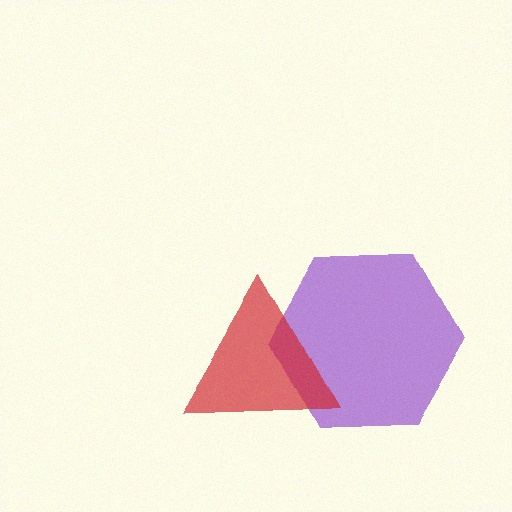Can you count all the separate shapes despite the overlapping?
Yes, there are 2 separate shapes.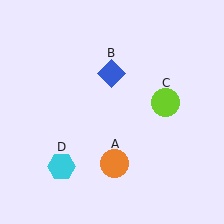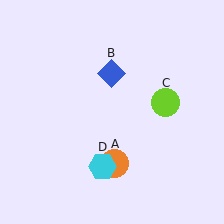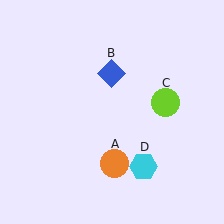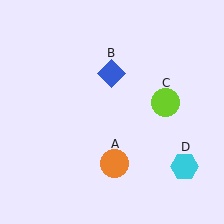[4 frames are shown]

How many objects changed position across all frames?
1 object changed position: cyan hexagon (object D).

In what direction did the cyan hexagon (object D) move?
The cyan hexagon (object D) moved right.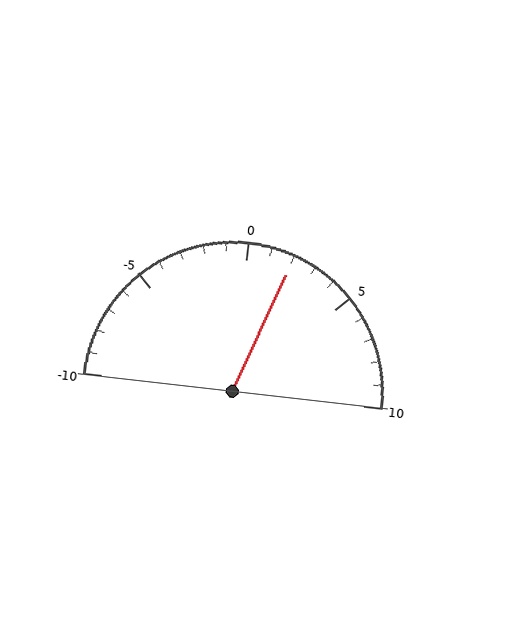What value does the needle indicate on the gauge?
The needle indicates approximately 2.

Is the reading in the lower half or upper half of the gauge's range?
The reading is in the upper half of the range (-10 to 10).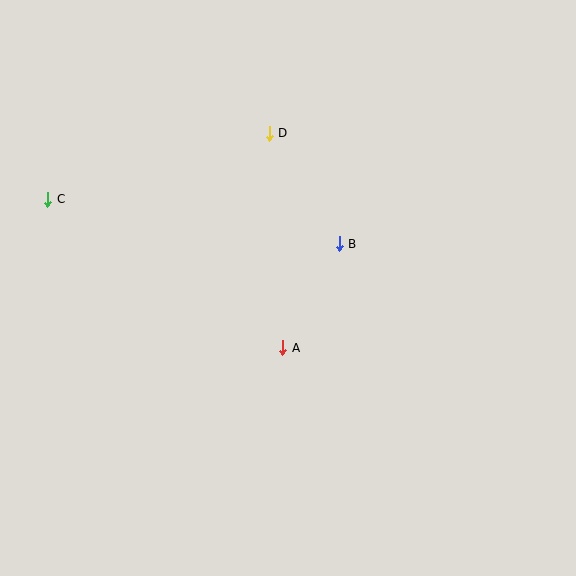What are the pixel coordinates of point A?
Point A is at (283, 348).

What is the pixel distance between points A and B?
The distance between A and B is 118 pixels.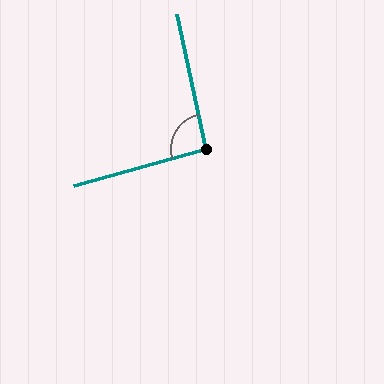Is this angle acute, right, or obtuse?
It is approximately a right angle.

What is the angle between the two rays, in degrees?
Approximately 94 degrees.